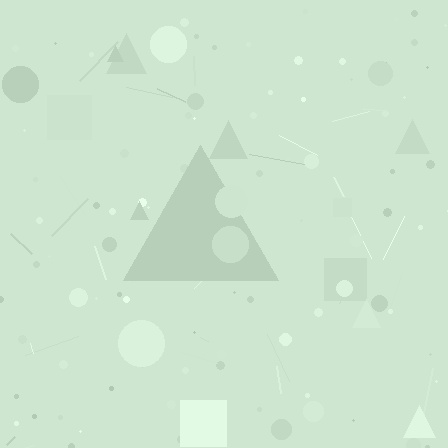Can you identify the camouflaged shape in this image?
The camouflaged shape is a triangle.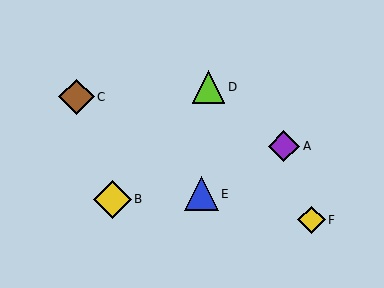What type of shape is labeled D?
Shape D is a lime triangle.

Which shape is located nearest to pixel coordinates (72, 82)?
The brown diamond (labeled C) at (76, 97) is nearest to that location.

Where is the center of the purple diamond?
The center of the purple diamond is at (284, 146).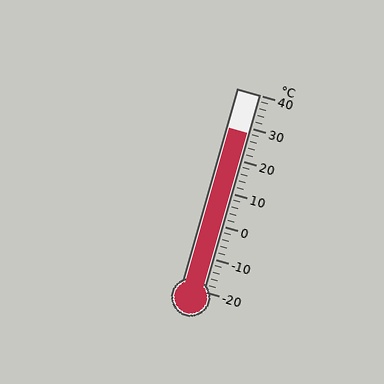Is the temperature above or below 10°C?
The temperature is above 10°C.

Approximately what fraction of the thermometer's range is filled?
The thermometer is filled to approximately 80% of its range.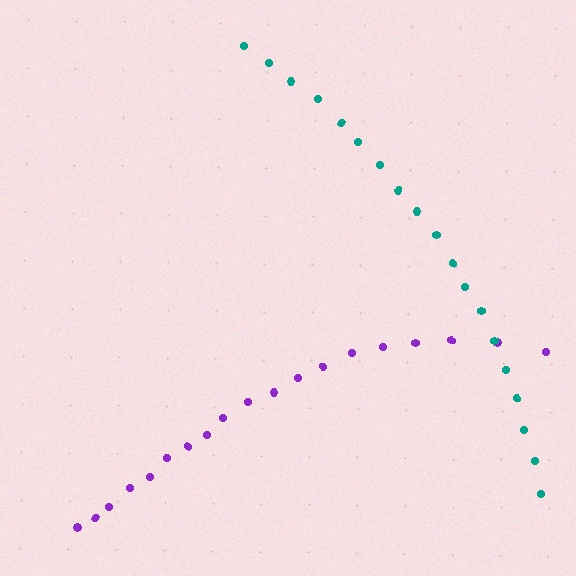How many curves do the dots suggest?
There are 2 distinct paths.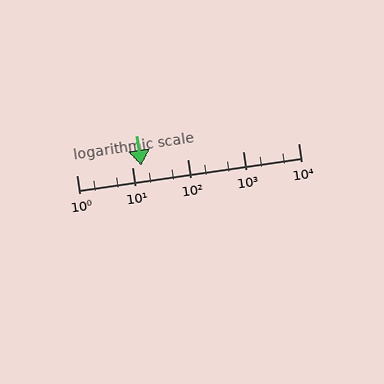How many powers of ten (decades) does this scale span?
The scale spans 4 decades, from 1 to 10000.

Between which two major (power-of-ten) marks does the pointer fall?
The pointer is between 10 and 100.